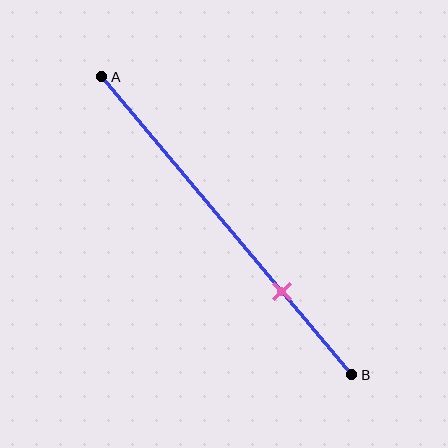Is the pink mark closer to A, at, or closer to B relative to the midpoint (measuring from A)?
The pink mark is closer to point B than the midpoint of segment AB.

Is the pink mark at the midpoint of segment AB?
No, the mark is at about 70% from A, not at the 50% midpoint.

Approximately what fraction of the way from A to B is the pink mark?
The pink mark is approximately 70% of the way from A to B.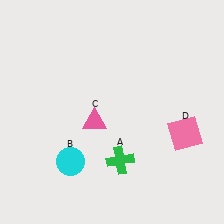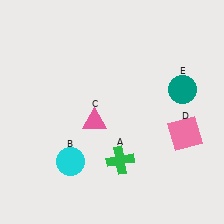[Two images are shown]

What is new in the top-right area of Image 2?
A teal circle (E) was added in the top-right area of Image 2.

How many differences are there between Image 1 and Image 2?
There is 1 difference between the two images.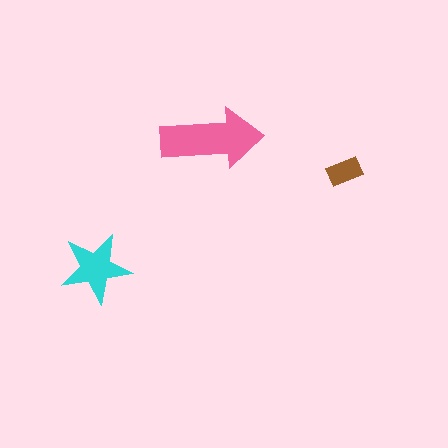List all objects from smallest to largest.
The brown rectangle, the cyan star, the pink arrow.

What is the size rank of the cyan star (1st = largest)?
2nd.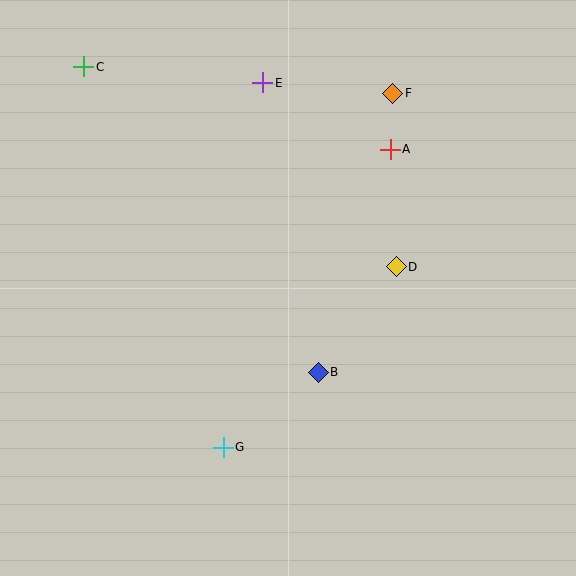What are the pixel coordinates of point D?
Point D is at (396, 267).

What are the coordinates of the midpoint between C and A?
The midpoint between C and A is at (237, 108).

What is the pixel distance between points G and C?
The distance between G and C is 405 pixels.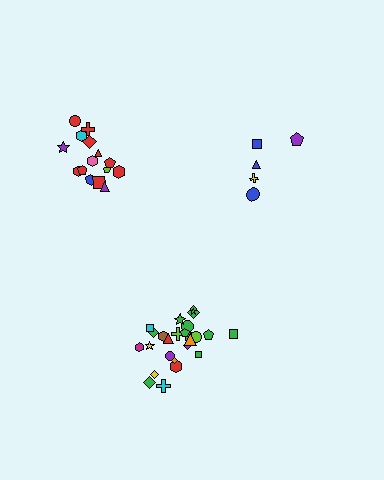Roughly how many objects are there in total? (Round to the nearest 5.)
Roughly 45 objects in total.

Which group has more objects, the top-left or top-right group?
The top-left group.